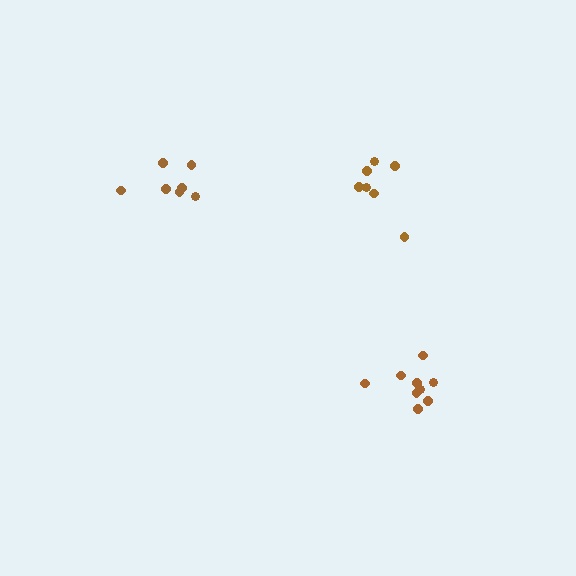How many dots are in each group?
Group 1: 7 dots, Group 2: 7 dots, Group 3: 9 dots (23 total).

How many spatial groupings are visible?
There are 3 spatial groupings.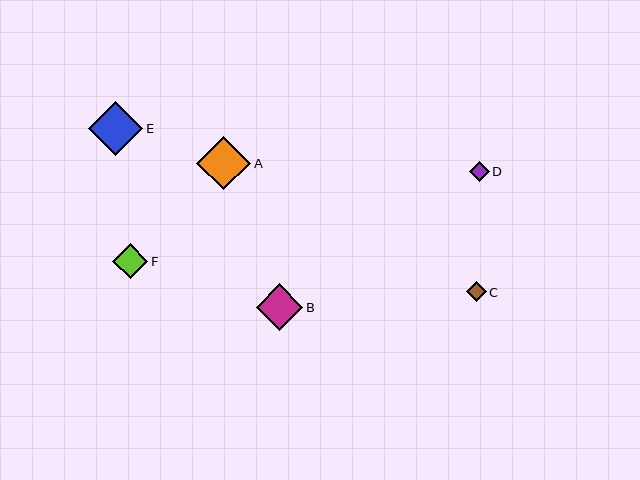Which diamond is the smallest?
Diamond D is the smallest with a size of approximately 20 pixels.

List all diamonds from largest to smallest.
From largest to smallest: E, A, B, F, C, D.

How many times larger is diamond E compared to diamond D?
Diamond E is approximately 2.7 times the size of diamond D.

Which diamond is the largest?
Diamond E is the largest with a size of approximately 54 pixels.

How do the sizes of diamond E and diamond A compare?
Diamond E and diamond A are approximately the same size.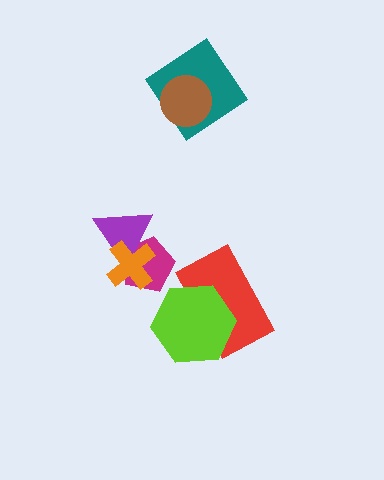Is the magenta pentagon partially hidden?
Yes, it is partially covered by another shape.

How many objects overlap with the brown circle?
1 object overlaps with the brown circle.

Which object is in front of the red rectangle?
The lime hexagon is in front of the red rectangle.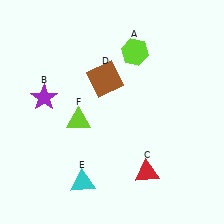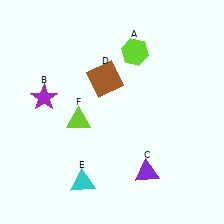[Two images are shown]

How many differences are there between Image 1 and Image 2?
There is 1 difference between the two images.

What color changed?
The triangle (C) changed from red in Image 1 to purple in Image 2.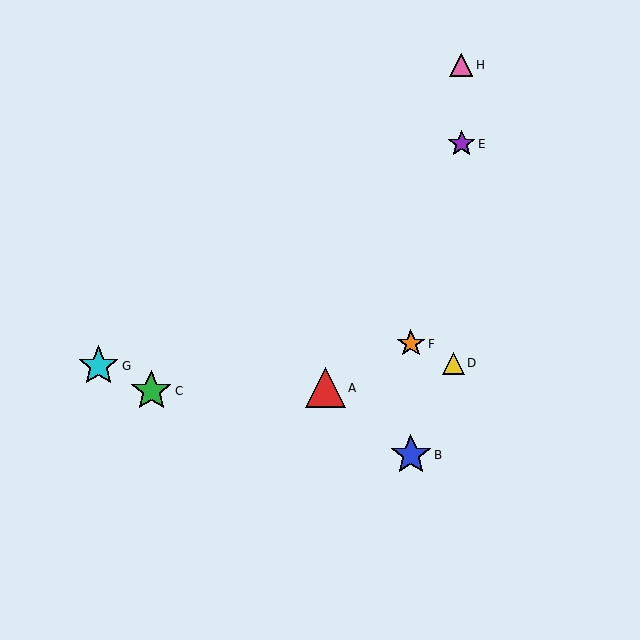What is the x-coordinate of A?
Object A is at x≈325.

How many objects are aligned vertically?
2 objects (B, F) are aligned vertically.